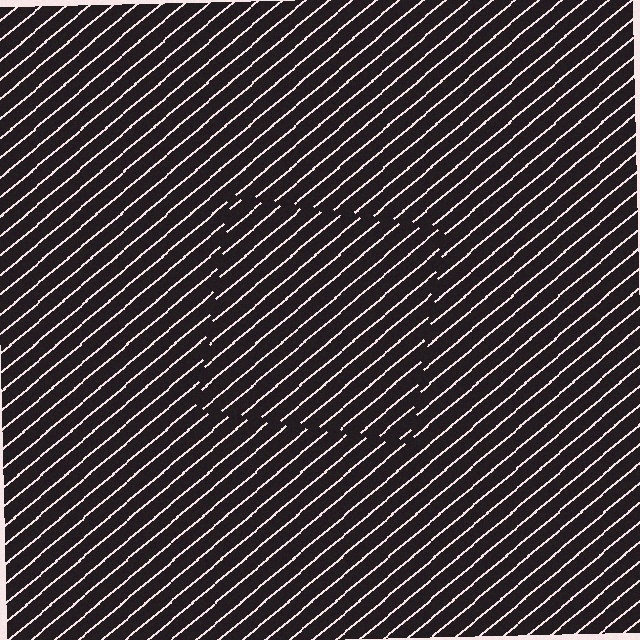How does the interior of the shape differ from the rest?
The interior of the shape contains the same grating, shifted by half a period — the contour is defined by the phase discontinuity where line-ends from the inner and outer gratings abut.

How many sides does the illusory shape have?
4 sides — the line-ends trace a square.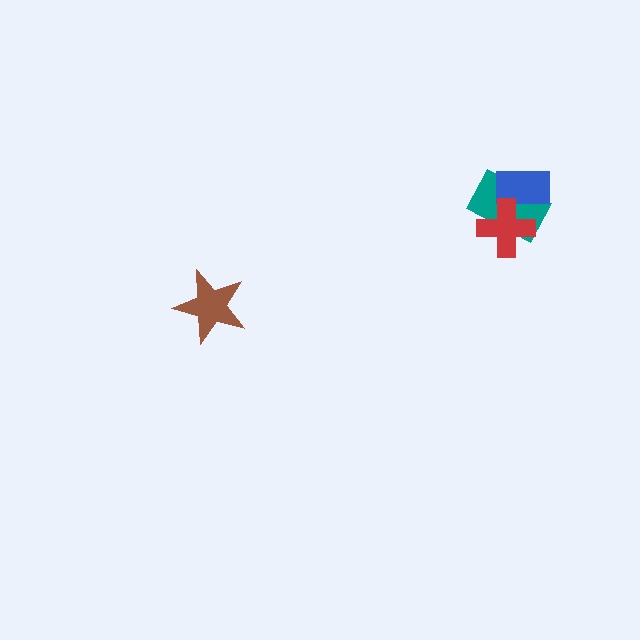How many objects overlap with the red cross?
2 objects overlap with the red cross.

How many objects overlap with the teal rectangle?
2 objects overlap with the teal rectangle.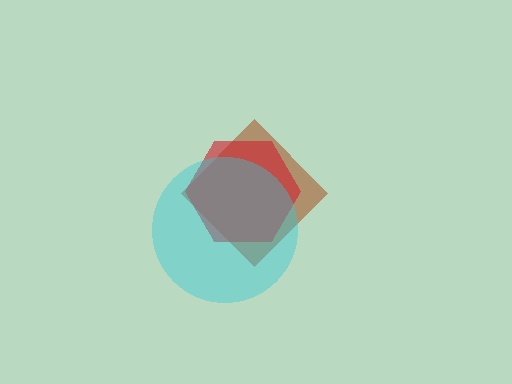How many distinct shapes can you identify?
There are 3 distinct shapes: a brown diamond, a red hexagon, a cyan circle.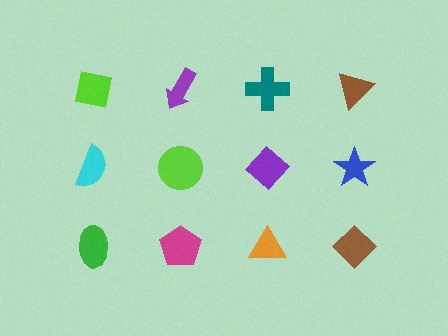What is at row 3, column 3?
An orange triangle.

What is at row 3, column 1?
A green ellipse.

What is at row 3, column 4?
A brown diamond.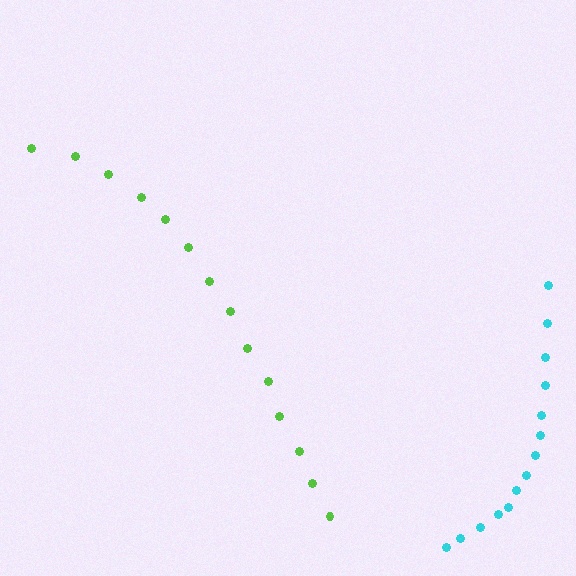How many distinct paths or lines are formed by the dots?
There are 2 distinct paths.